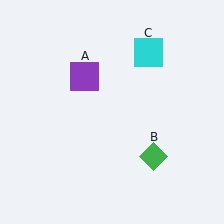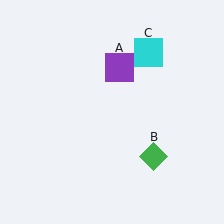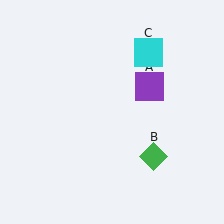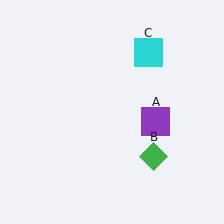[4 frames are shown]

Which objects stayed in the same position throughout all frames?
Green diamond (object B) and cyan square (object C) remained stationary.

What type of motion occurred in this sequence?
The purple square (object A) rotated clockwise around the center of the scene.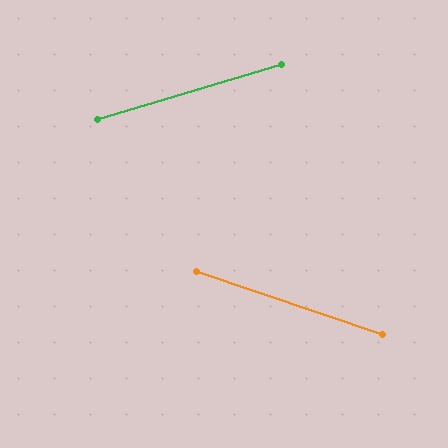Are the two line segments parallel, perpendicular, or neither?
Neither parallel nor perpendicular — they differ by about 35°.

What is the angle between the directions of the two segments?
Approximately 35 degrees.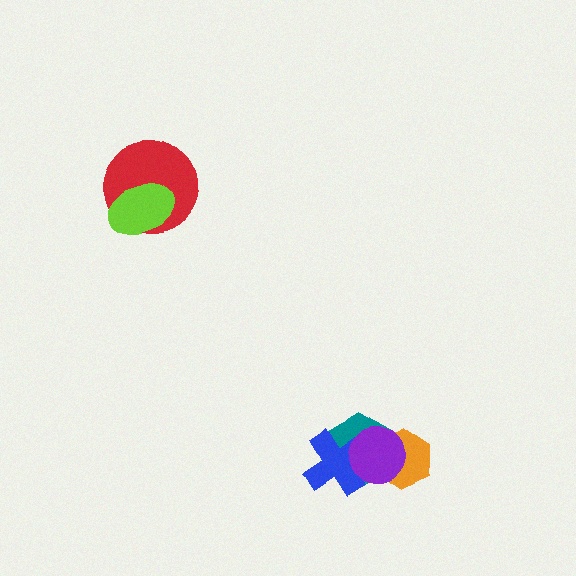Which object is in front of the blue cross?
The purple circle is in front of the blue cross.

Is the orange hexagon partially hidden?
Yes, it is partially covered by another shape.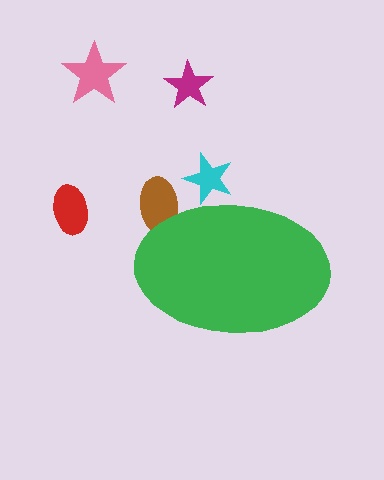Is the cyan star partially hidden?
Yes, the cyan star is partially hidden behind the green ellipse.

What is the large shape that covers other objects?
A green ellipse.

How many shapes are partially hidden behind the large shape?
2 shapes are partially hidden.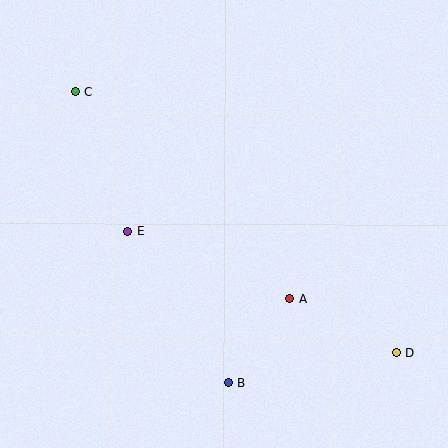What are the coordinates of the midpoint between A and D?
The midpoint between A and D is at (343, 326).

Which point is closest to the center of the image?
Point E at (128, 231) is closest to the center.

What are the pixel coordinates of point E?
Point E is at (128, 231).